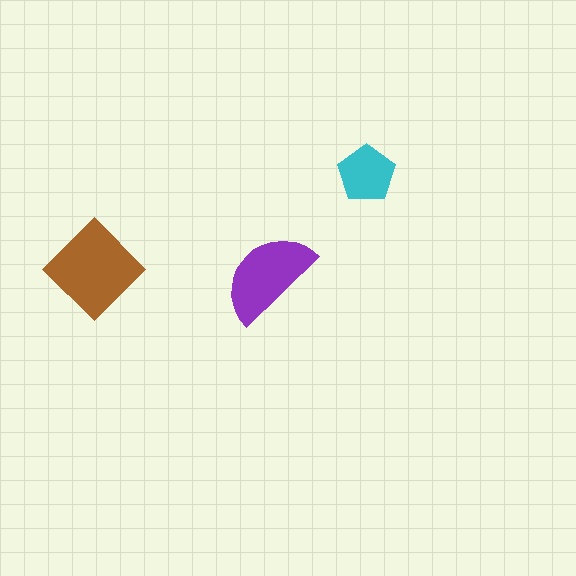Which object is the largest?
The brown diamond.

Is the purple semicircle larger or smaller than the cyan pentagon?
Larger.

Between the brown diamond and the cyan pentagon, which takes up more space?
The brown diamond.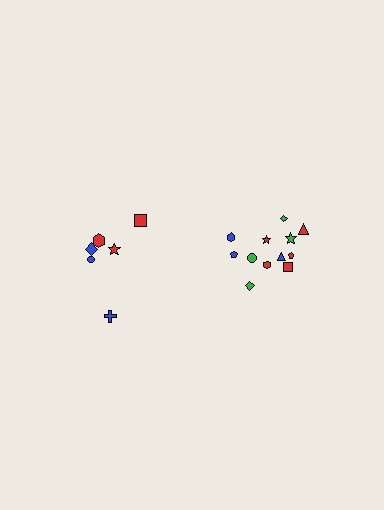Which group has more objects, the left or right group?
The right group.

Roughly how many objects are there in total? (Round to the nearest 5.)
Roughly 20 objects in total.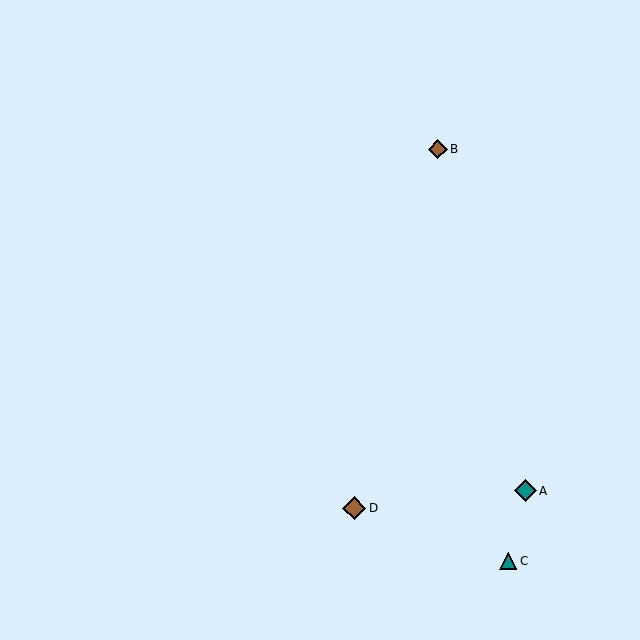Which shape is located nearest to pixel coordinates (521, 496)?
The teal diamond (labeled A) at (525, 491) is nearest to that location.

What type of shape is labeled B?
Shape B is a brown diamond.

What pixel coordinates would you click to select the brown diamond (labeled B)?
Click at (438, 149) to select the brown diamond B.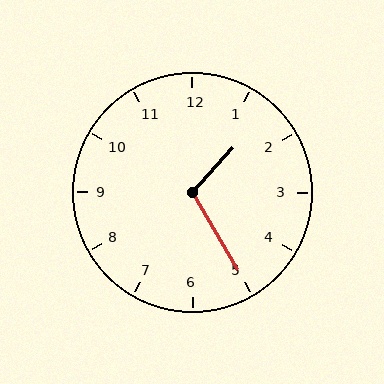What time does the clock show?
1:25.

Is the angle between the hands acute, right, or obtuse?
It is obtuse.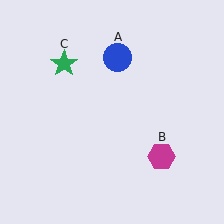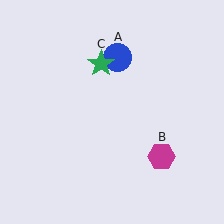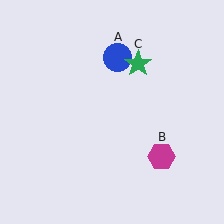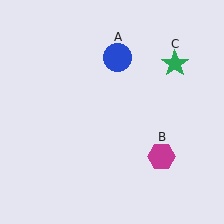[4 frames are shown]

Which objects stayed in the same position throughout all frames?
Blue circle (object A) and magenta hexagon (object B) remained stationary.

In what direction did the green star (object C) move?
The green star (object C) moved right.